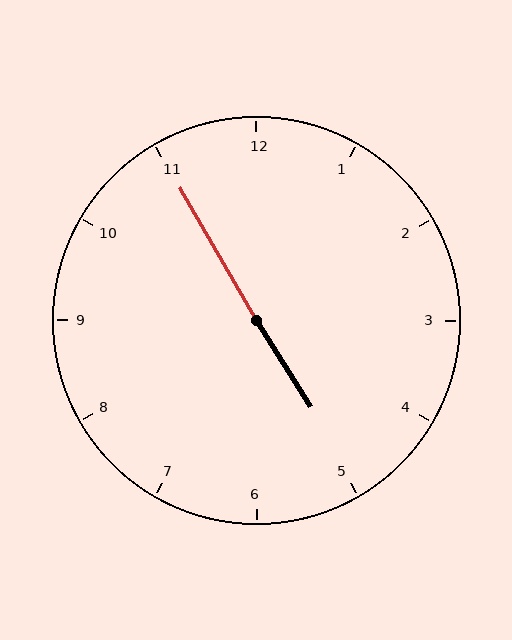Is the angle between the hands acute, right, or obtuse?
It is obtuse.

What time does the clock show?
4:55.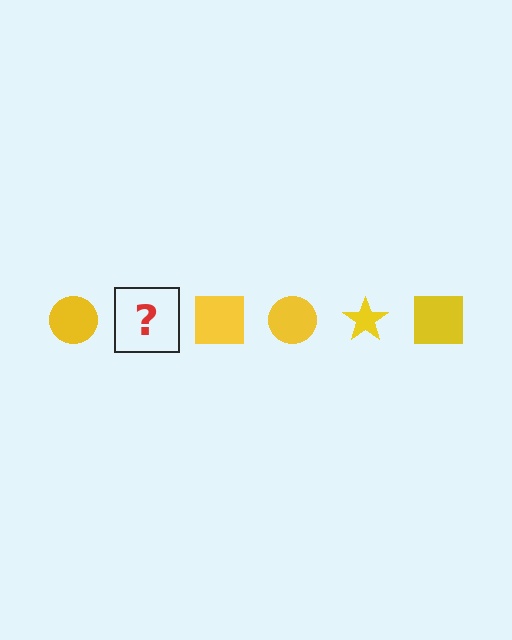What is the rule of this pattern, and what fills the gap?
The rule is that the pattern cycles through circle, star, square shapes in yellow. The gap should be filled with a yellow star.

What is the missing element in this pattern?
The missing element is a yellow star.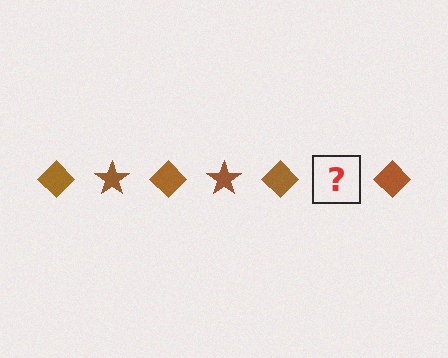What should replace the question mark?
The question mark should be replaced with a brown star.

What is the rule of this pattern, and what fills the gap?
The rule is that the pattern cycles through diamond, star shapes in brown. The gap should be filled with a brown star.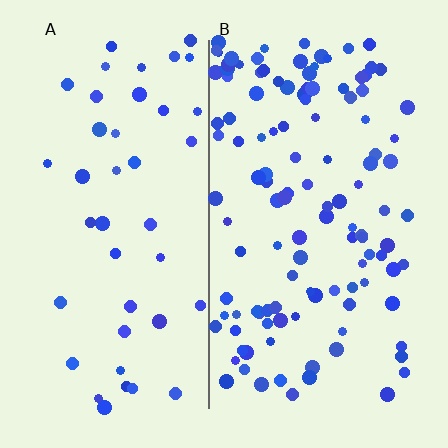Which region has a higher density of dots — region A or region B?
B (the right).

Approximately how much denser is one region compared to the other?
Approximately 2.8× — region B over region A.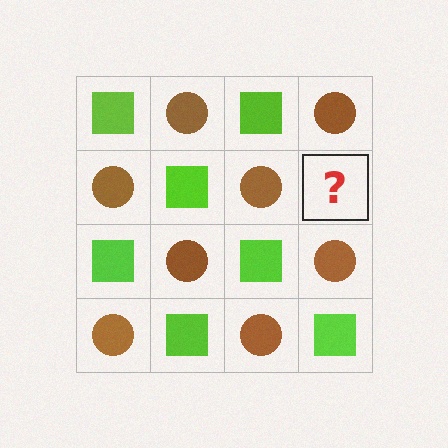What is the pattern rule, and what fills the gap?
The rule is that it alternates lime square and brown circle in a checkerboard pattern. The gap should be filled with a lime square.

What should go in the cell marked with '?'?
The missing cell should contain a lime square.